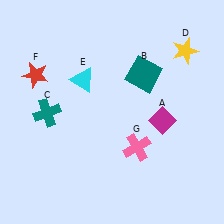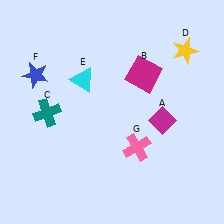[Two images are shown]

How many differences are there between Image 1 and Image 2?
There are 2 differences between the two images.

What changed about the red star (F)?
In Image 1, F is red. In Image 2, it changed to blue.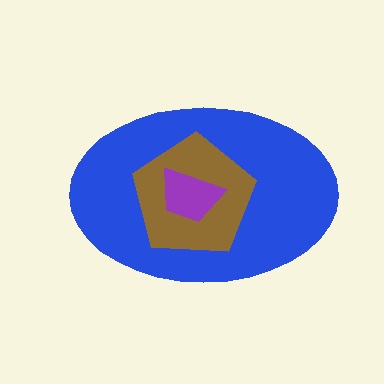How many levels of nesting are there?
3.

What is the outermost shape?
The blue ellipse.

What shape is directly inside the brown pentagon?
The purple trapezoid.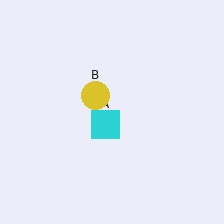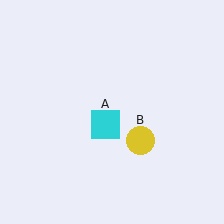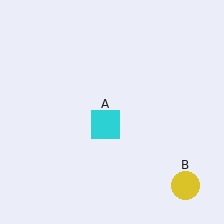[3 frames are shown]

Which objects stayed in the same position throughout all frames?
Cyan square (object A) remained stationary.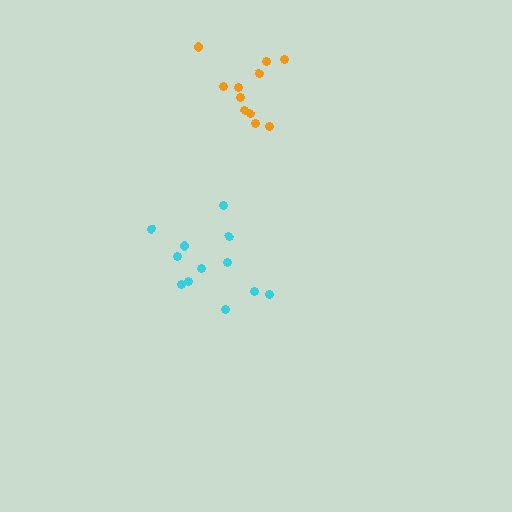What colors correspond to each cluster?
The clusters are colored: cyan, orange.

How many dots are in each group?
Group 1: 12 dots, Group 2: 11 dots (23 total).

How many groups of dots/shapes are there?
There are 2 groups.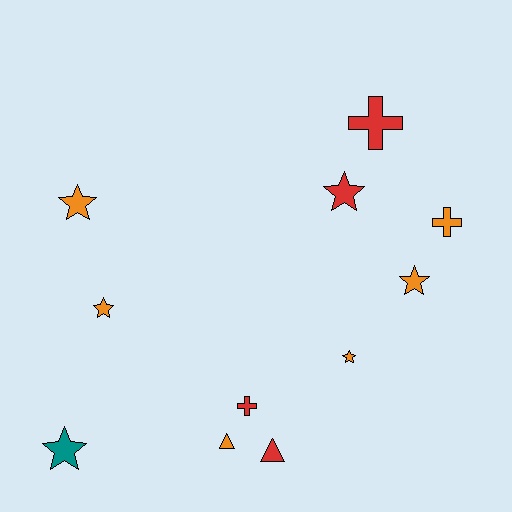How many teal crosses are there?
There are no teal crosses.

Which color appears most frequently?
Orange, with 6 objects.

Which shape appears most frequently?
Star, with 6 objects.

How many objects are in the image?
There are 11 objects.